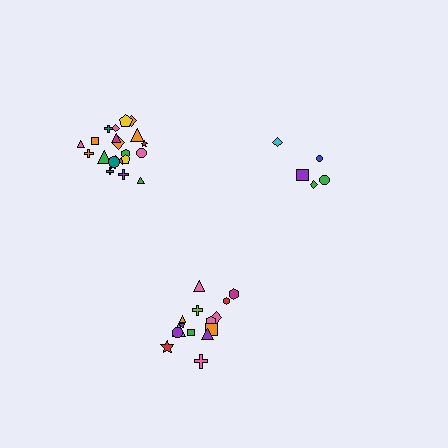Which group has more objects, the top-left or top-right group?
The top-left group.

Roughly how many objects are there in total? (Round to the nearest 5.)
Roughly 40 objects in total.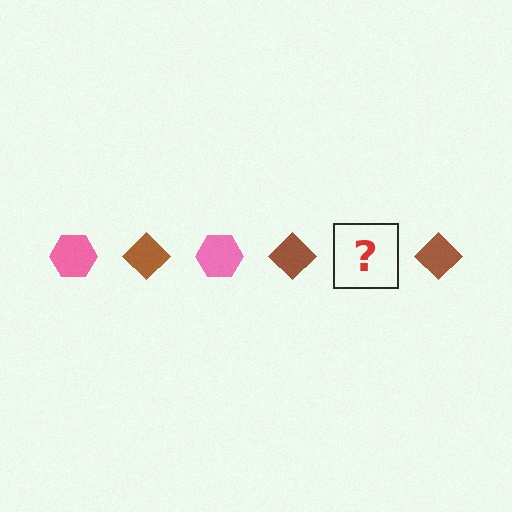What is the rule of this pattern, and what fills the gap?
The rule is that the pattern alternates between pink hexagon and brown diamond. The gap should be filled with a pink hexagon.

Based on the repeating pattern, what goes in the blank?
The blank should be a pink hexagon.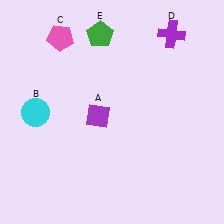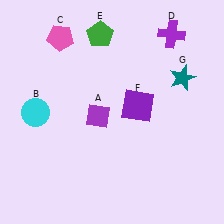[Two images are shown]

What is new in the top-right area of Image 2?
A purple square (F) was added in the top-right area of Image 2.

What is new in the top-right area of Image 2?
A teal star (G) was added in the top-right area of Image 2.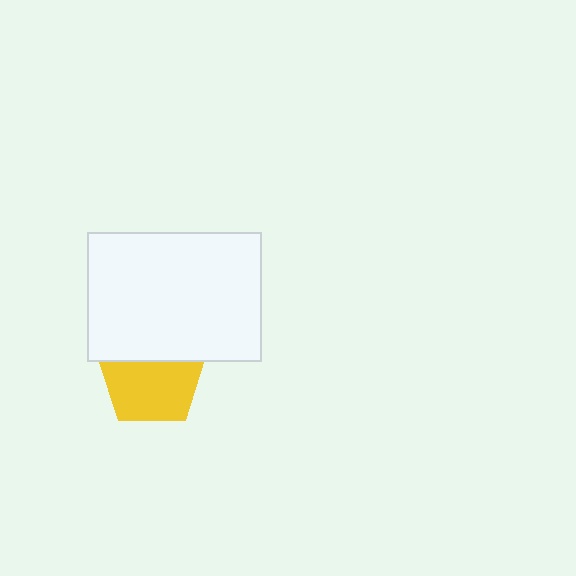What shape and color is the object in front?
The object in front is a white rectangle.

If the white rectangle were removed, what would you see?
You would see the complete yellow pentagon.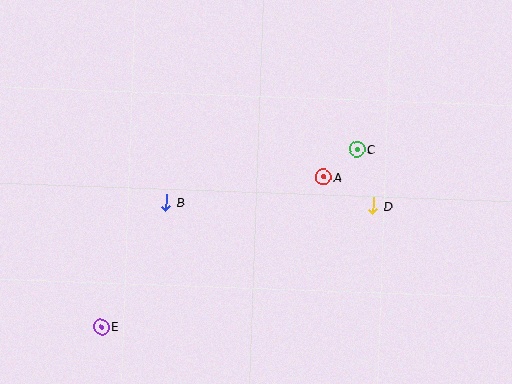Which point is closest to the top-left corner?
Point B is closest to the top-left corner.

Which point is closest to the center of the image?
Point A at (323, 177) is closest to the center.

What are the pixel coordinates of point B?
Point B is at (167, 202).